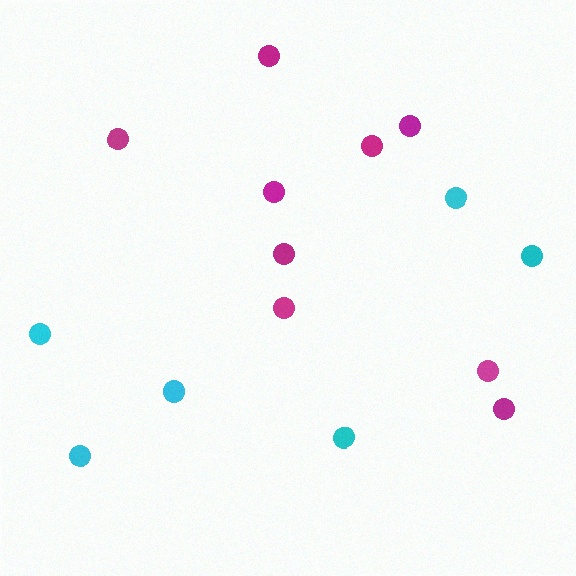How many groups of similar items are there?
There are 2 groups: one group of cyan circles (6) and one group of magenta circles (9).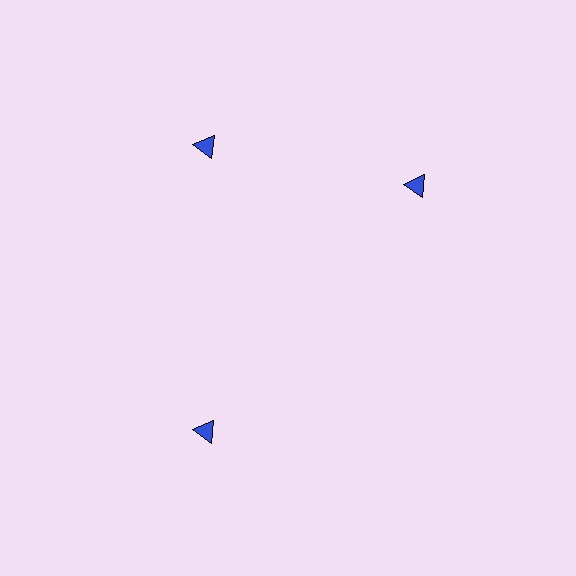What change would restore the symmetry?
The symmetry would be restored by rotating it back into even spacing with its neighbors so that all 3 triangles sit at equal angles and equal distance from the center.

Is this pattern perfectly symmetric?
No. The 3 blue triangles are arranged in a ring, but one element near the 3 o'clock position is rotated out of alignment along the ring, breaking the 3-fold rotational symmetry.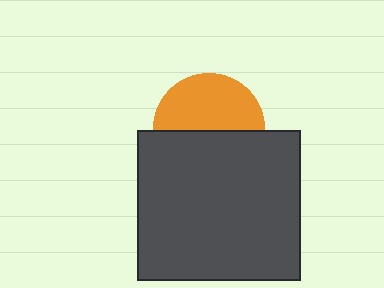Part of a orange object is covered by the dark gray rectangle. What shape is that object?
It is a circle.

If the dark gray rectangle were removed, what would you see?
You would see the complete orange circle.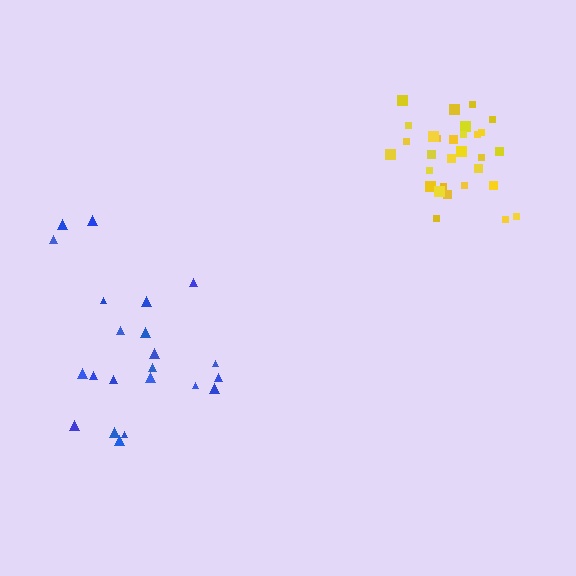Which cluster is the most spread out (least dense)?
Blue.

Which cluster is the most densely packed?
Yellow.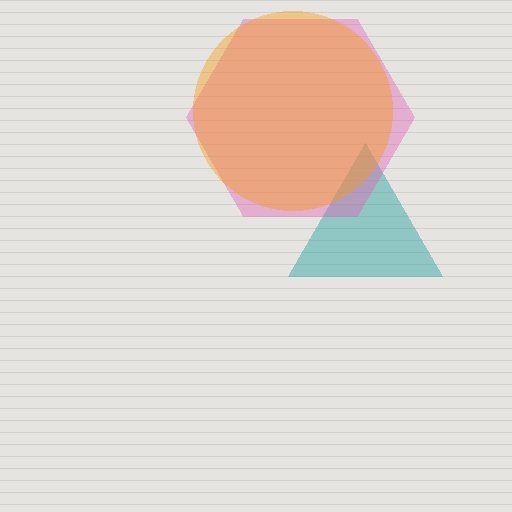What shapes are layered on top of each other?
The layered shapes are: a teal triangle, a pink hexagon, an orange circle.